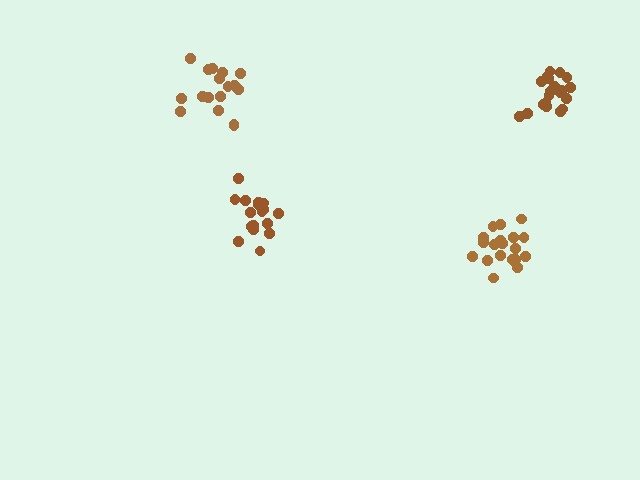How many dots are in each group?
Group 1: 18 dots, Group 2: 17 dots, Group 3: 20 dots, Group 4: 20 dots (75 total).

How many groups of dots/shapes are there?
There are 4 groups.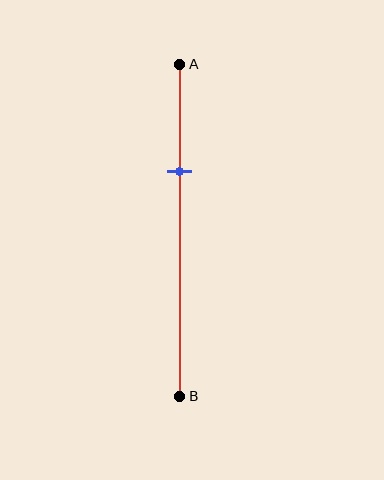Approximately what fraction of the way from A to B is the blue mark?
The blue mark is approximately 30% of the way from A to B.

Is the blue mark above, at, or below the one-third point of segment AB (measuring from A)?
The blue mark is approximately at the one-third point of segment AB.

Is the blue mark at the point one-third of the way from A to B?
Yes, the mark is approximately at the one-third point.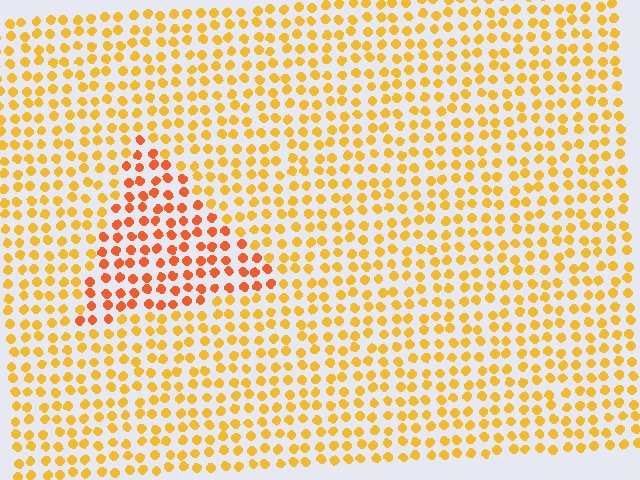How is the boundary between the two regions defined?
The boundary is defined purely by a slight shift in hue (about 29 degrees). Spacing, size, and orientation are identical on both sides.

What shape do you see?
I see a triangle.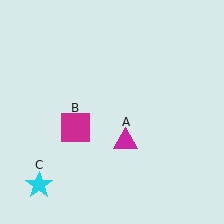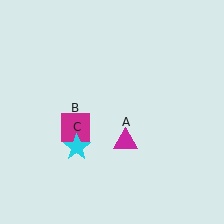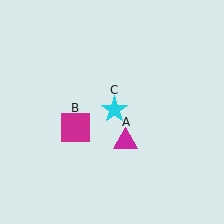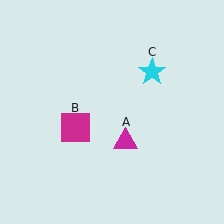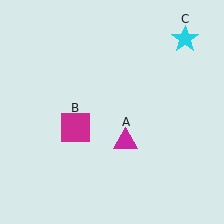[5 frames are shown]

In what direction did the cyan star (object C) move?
The cyan star (object C) moved up and to the right.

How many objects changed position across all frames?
1 object changed position: cyan star (object C).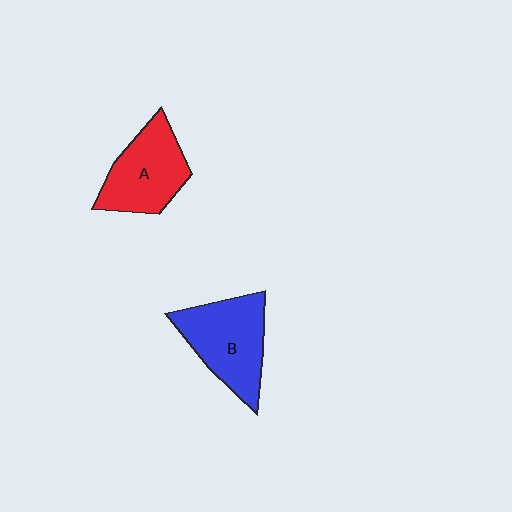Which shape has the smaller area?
Shape A (red).